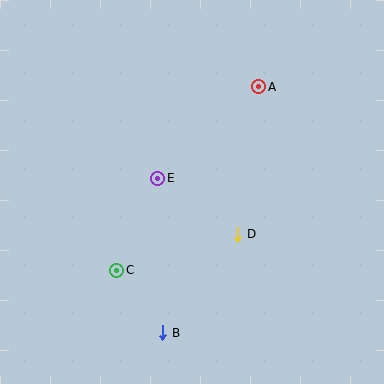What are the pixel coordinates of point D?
Point D is at (238, 234).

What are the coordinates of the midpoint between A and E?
The midpoint between A and E is at (208, 133).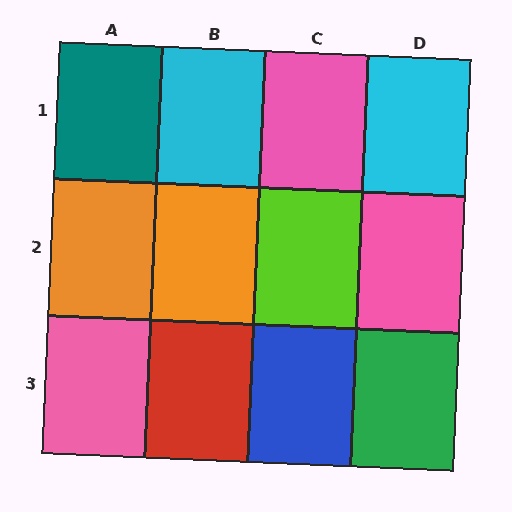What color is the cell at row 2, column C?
Lime.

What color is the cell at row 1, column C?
Pink.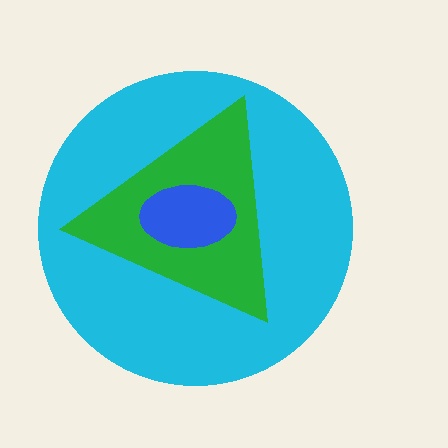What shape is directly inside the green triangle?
The blue ellipse.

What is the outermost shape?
The cyan circle.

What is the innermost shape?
The blue ellipse.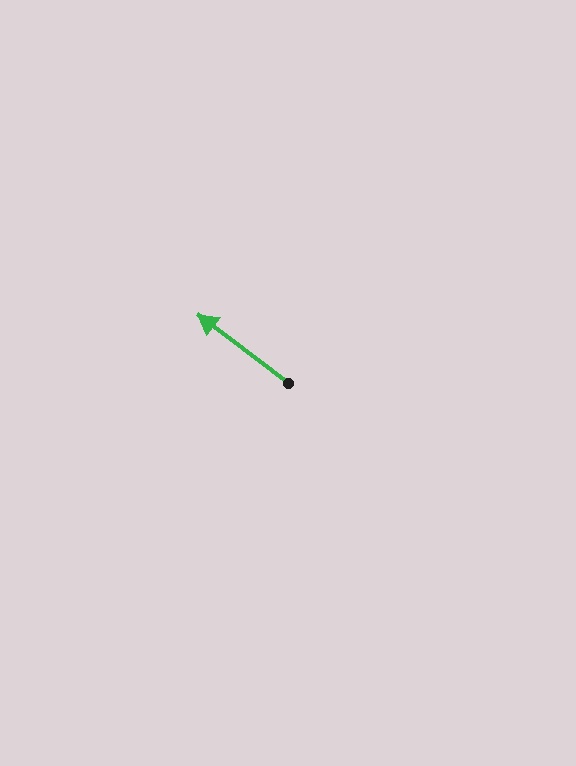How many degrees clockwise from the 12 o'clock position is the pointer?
Approximately 307 degrees.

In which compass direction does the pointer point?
Northwest.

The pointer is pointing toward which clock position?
Roughly 10 o'clock.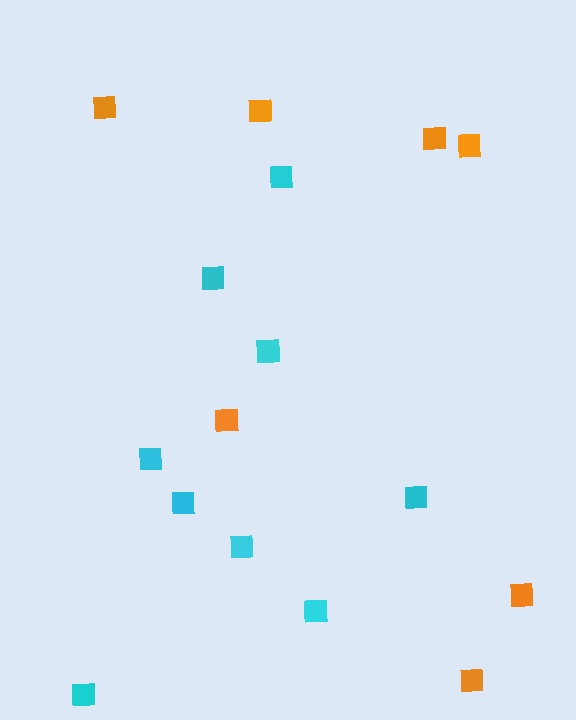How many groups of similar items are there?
There are 2 groups: one group of orange squares (7) and one group of cyan squares (9).